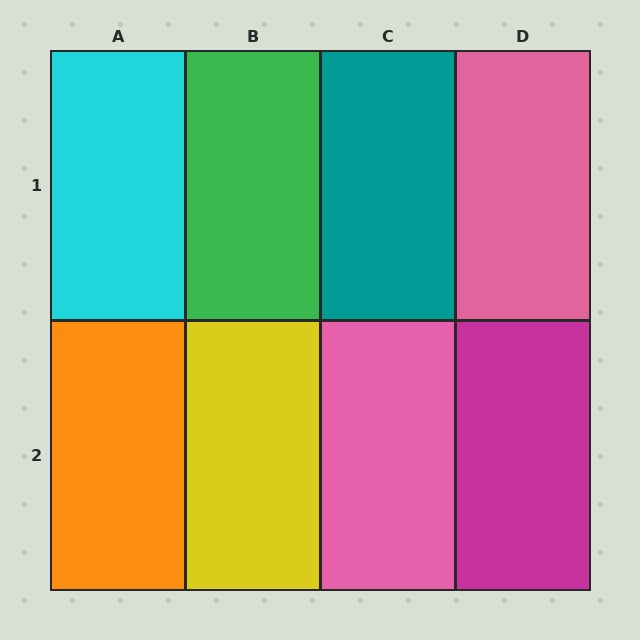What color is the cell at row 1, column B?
Green.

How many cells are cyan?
1 cell is cyan.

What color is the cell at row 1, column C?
Teal.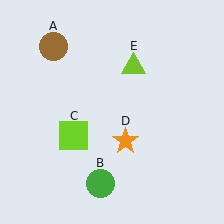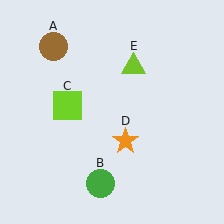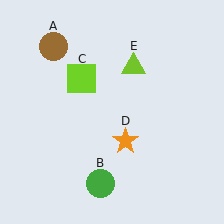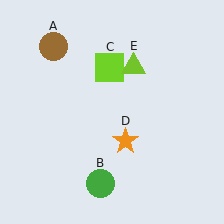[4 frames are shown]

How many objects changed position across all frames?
1 object changed position: lime square (object C).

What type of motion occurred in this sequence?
The lime square (object C) rotated clockwise around the center of the scene.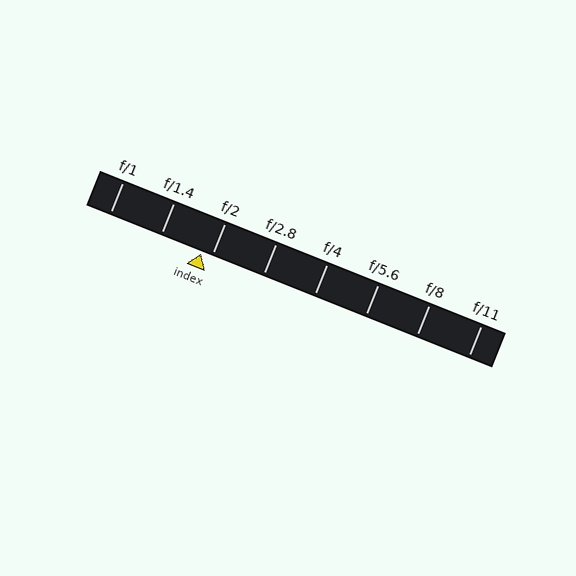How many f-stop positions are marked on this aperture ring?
There are 8 f-stop positions marked.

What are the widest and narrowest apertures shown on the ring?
The widest aperture shown is f/1 and the narrowest is f/11.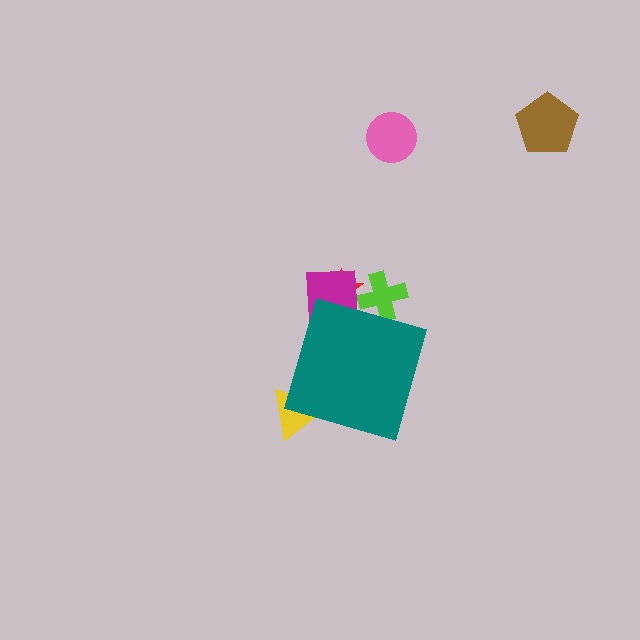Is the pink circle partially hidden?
No, the pink circle is fully visible.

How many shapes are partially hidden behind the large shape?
4 shapes are partially hidden.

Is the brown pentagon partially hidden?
No, the brown pentagon is fully visible.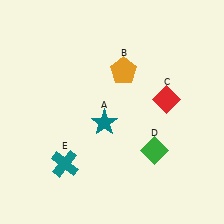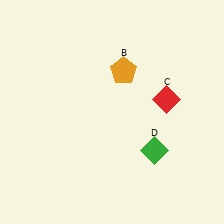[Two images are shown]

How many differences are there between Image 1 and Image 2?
There are 2 differences between the two images.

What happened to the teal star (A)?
The teal star (A) was removed in Image 2. It was in the bottom-left area of Image 1.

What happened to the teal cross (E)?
The teal cross (E) was removed in Image 2. It was in the bottom-left area of Image 1.